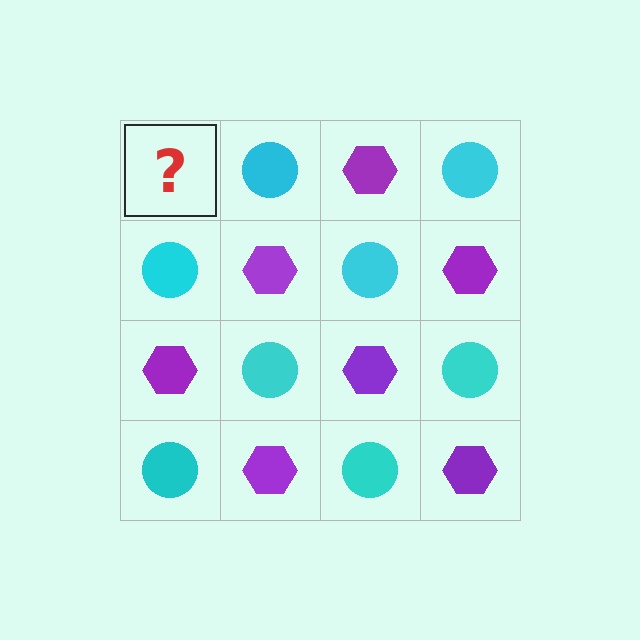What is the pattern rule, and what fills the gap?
The rule is that it alternates purple hexagon and cyan circle in a checkerboard pattern. The gap should be filled with a purple hexagon.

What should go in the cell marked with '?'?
The missing cell should contain a purple hexagon.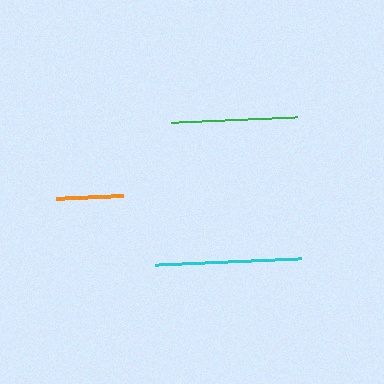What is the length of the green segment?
The green segment is approximately 126 pixels long.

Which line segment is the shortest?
The orange line is the shortest at approximately 66 pixels.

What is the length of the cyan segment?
The cyan segment is approximately 146 pixels long.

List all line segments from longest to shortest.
From longest to shortest: cyan, green, orange.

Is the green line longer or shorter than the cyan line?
The cyan line is longer than the green line.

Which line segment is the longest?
The cyan line is the longest at approximately 146 pixels.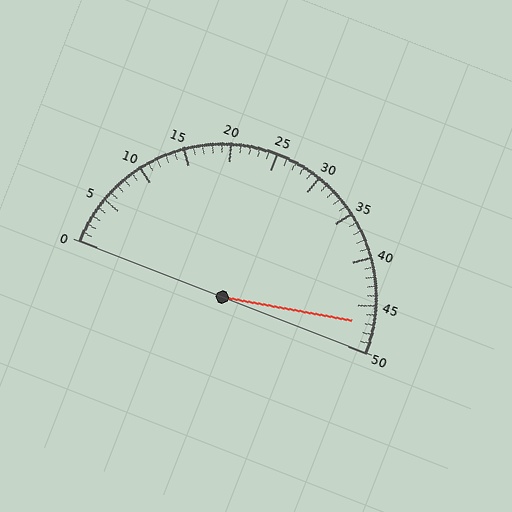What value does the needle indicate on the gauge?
The needle indicates approximately 47.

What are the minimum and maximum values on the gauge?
The gauge ranges from 0 to 50.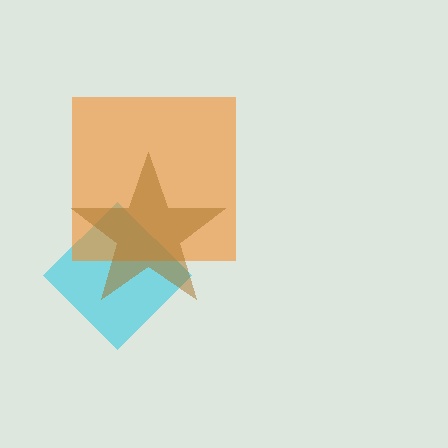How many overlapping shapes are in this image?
There are 3 overlapping shapes in the image.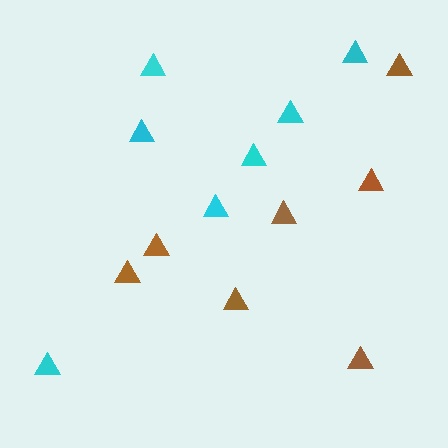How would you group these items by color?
There are 2 groups: one group of cyan triangles (7) and one group of brown triangles (7).